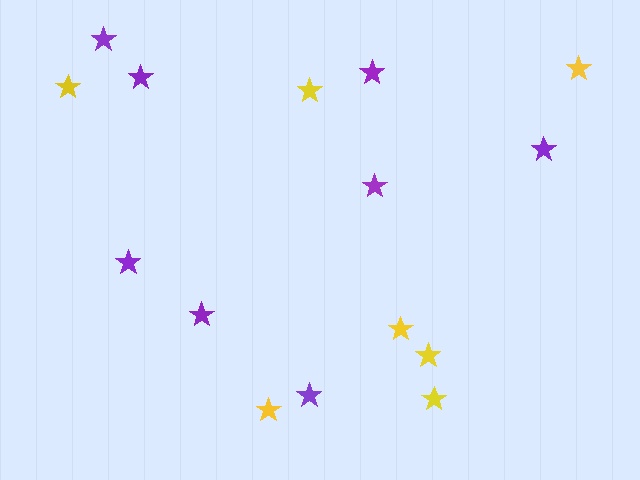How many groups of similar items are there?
There are 2 groups: one group of yellow stars (7) and one group of purple stars (8).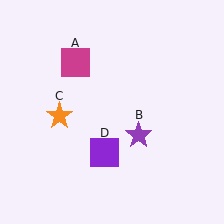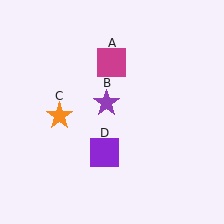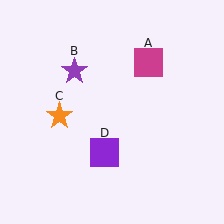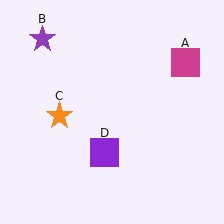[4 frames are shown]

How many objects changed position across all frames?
2 objects changed position: magenta square (object A), purple star (object B).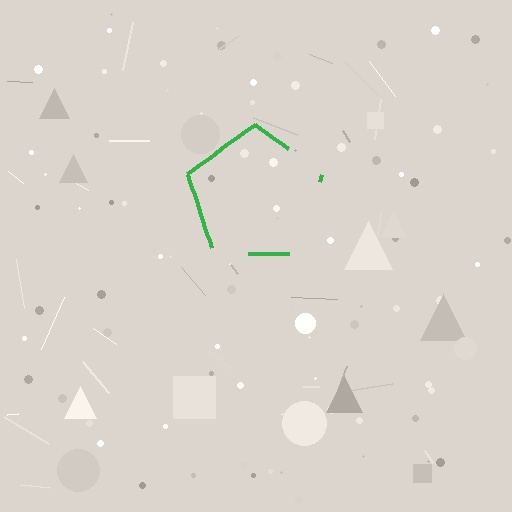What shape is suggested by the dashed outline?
The dashed outline suggests a pentagon.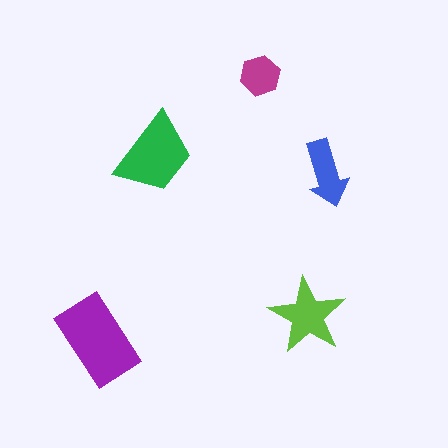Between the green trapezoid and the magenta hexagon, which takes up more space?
The green trapezoid.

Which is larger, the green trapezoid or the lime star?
The green trapezoid.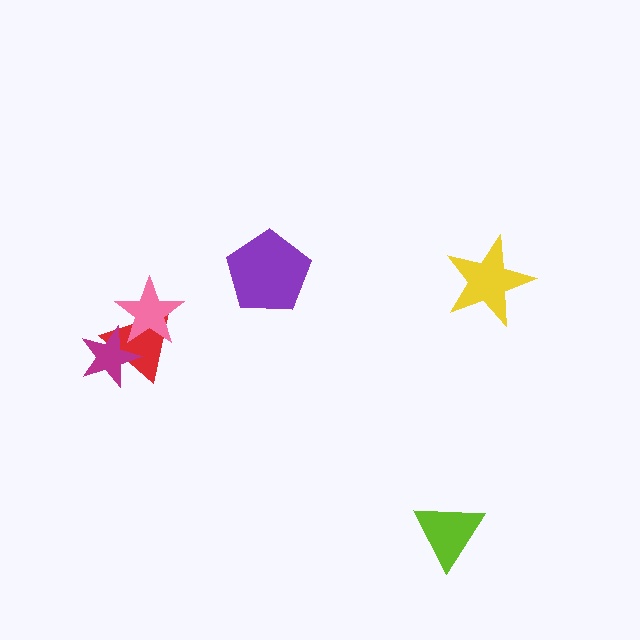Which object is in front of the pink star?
The magenta star is in front of the pink star.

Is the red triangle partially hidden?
Yes, it is partially covered by another shape.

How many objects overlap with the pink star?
2 objects overlap with the pink star.